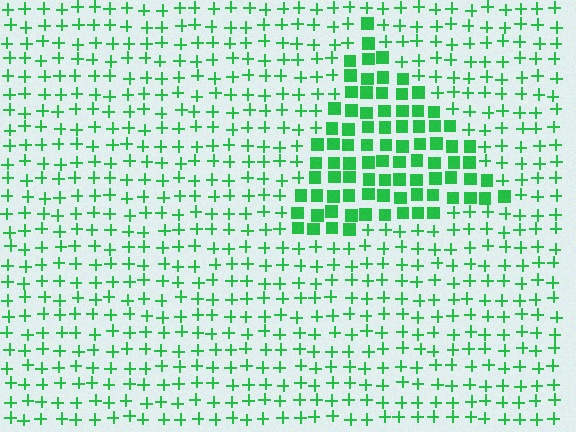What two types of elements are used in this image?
The image uses squares inside the triangle region and plus signs outside it.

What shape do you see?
I see a triangle.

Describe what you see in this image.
The image is filled with small green elements arranged in a uniform grid. A triangle-shaped region contains squares, while the surrounding area contains plus signs. The boundary is defined purely by the change in element shape.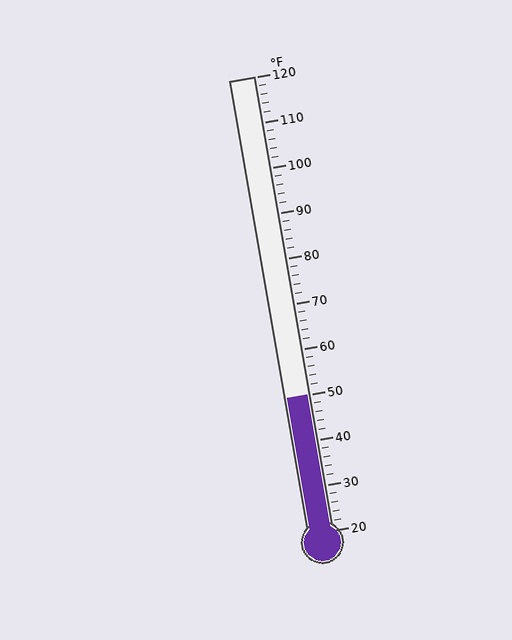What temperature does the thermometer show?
The thermometer shows approximately 50°F.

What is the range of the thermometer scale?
The thermometer scale ranges from 20°F to 120°F.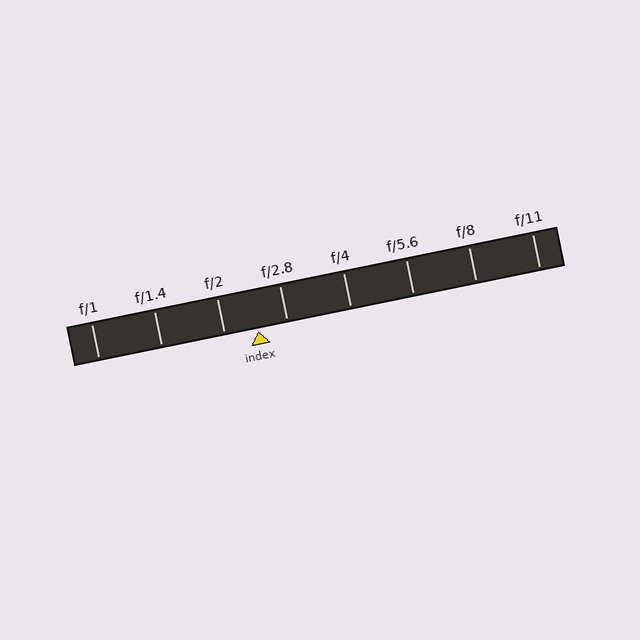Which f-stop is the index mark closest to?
The index mark is closest to f/2.8.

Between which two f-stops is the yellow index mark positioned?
The index mark is between f/2 and f/2.8.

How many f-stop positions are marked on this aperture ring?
There are 8 f-stop positions marked.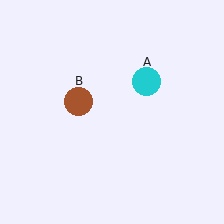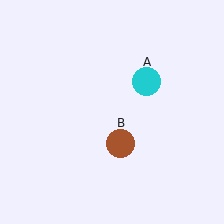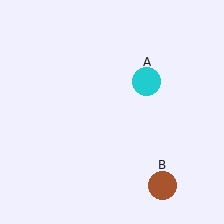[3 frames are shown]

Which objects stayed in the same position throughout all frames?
Cyan circle (object A) remained stationary.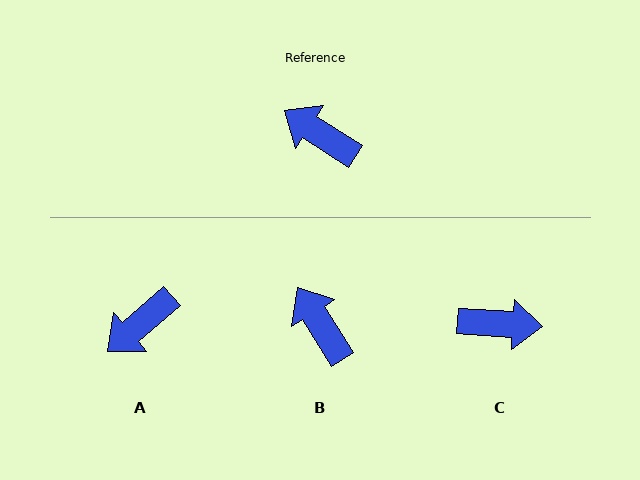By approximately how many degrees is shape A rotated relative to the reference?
Approximately 74 degrees counter-clockwise.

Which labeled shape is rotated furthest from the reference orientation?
C, about 151 degrees away.